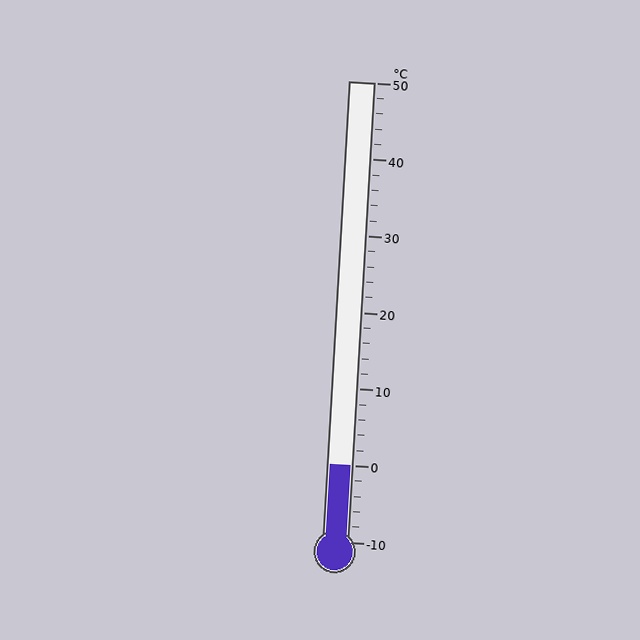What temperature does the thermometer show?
The thermometer shows approximately 0°C.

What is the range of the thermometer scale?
The thermometer scale ranges from -10°C to 50°C.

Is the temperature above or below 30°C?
The temperature is below 30°C.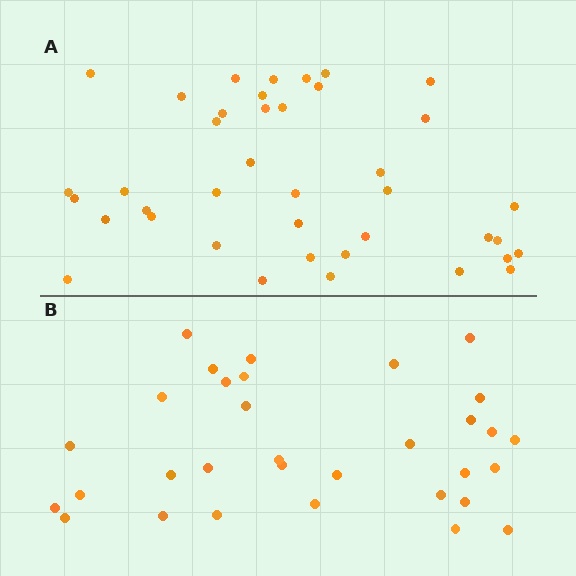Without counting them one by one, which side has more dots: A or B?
Region A (the top region) has more dots.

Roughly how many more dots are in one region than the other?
Region A has roughly 8 or so more dots than region B.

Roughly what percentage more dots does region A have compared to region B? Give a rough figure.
About 25% more.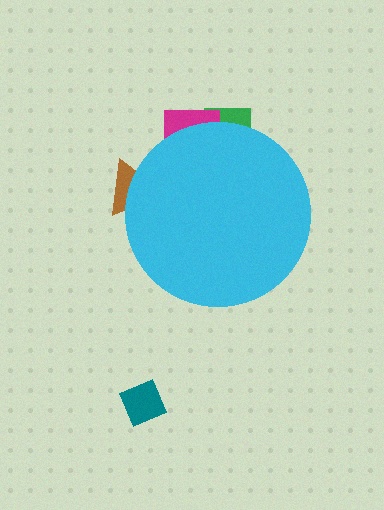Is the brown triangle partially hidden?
Yes, the brown triangle is partially hidden behind the cyan circle.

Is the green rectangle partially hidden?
Yes, the green rectangle is partially hidden behind the cyan circle.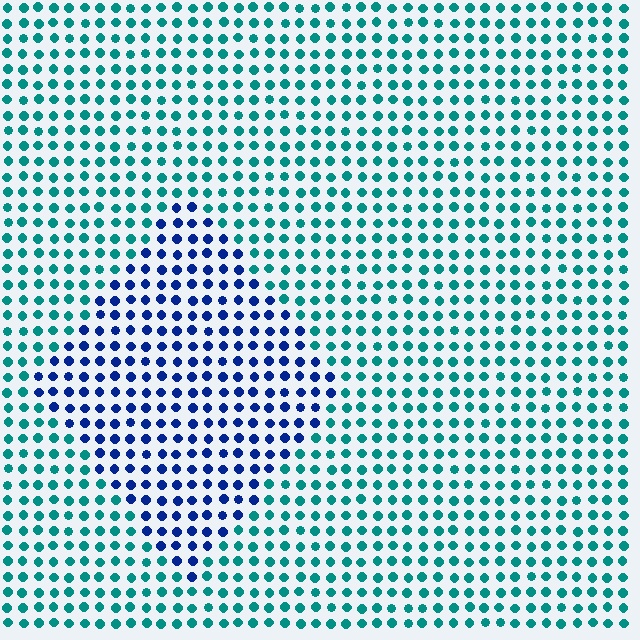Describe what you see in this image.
The image is filled with small teal elements in a uniform arrangement. A diamond-shaped region is visible where the elements are tinted to a slightly different hue, forming a subtle color boundary.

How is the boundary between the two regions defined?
The boundary is defined purely by a slight shift in hue (about 51 degrees). Spacing, size, and orientation are identical on both sides.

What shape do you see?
I see a diamond.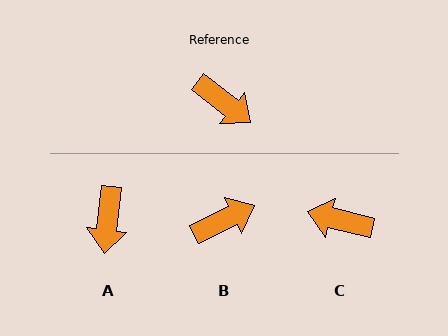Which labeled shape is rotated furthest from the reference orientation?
C, about 156 degrees away.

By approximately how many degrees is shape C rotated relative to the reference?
Approximately 156 degrees clockwise.